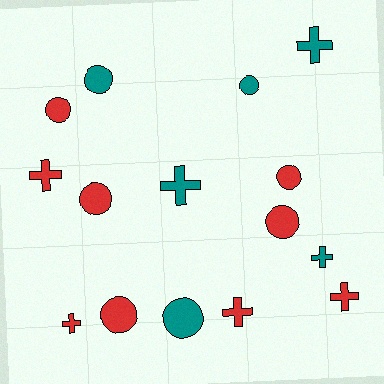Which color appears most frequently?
Red, with 9 objects.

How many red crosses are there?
There are 4 red crosses.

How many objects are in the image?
There are 15 objects.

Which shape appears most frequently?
Circle, with 8 objects.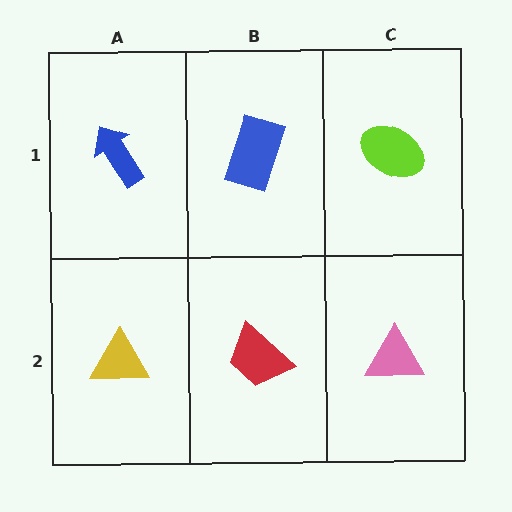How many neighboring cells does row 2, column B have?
3.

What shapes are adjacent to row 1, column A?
A yellow triangle (row 2, column A), a blue rectangle (row 1, column B).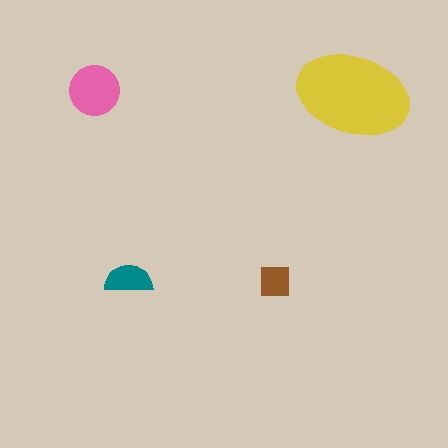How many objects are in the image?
There are 4 objects in the image.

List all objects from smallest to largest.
The brown square, the teal semicircle, the pink circle, the yellow ellipse.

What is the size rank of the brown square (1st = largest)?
4th.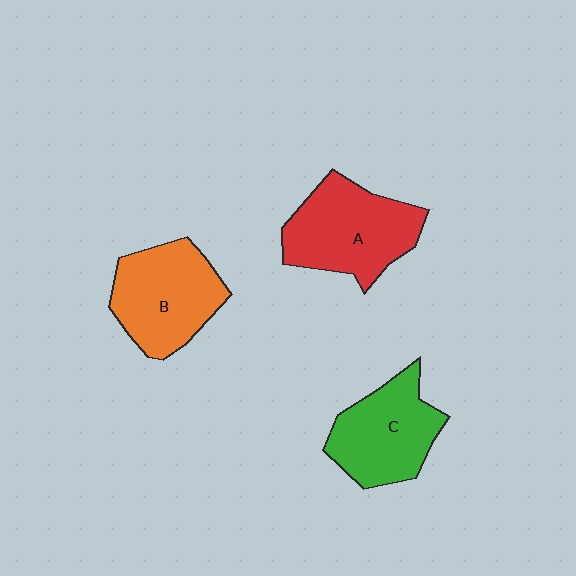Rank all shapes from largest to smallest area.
From largest to smallest: A (red), B (orange), C (green).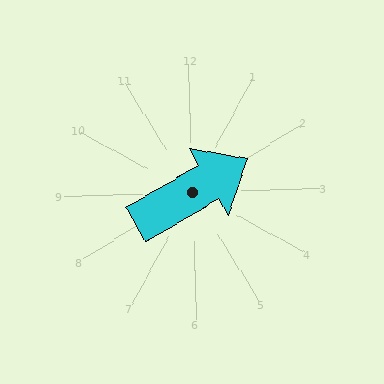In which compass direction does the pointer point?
Northeast.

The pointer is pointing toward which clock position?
Roughly 2 o'clock.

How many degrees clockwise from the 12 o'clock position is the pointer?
Approximately 61 degrees.